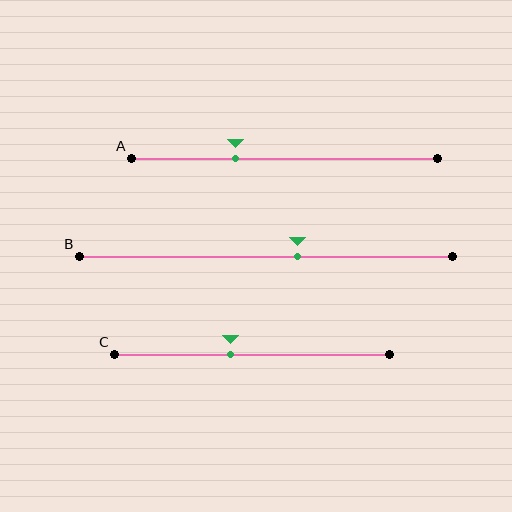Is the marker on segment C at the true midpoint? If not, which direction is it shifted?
No, the marker on segment C is shifted to the left by about 8% of the segment length.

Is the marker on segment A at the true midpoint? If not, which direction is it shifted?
No, the marker on segment A is shifted to the left by about 16% of the segment length.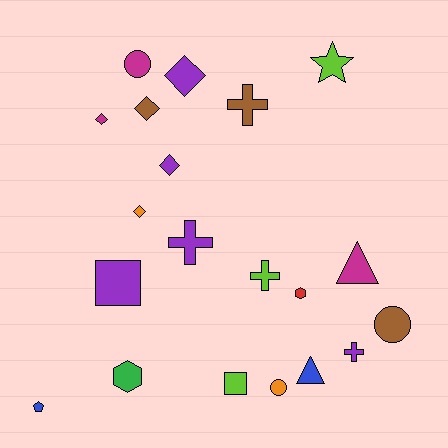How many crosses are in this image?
There are 4 crosses.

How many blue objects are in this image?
There are 2 blue objects.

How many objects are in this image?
There are 20 objects.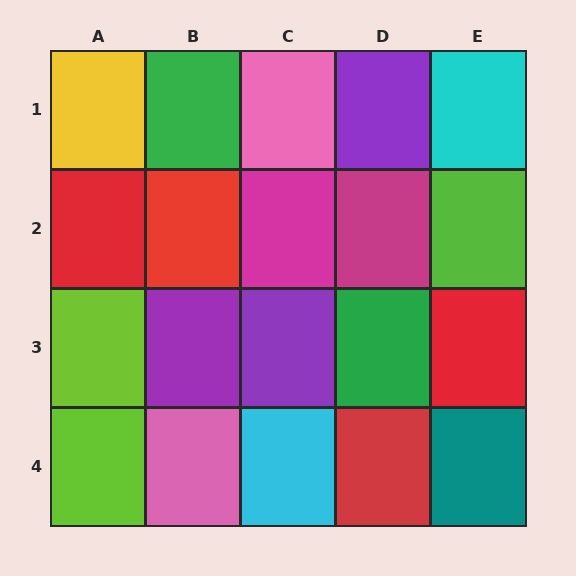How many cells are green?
2 cells are green.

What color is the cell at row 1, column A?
Yellow.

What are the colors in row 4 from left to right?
Lime, pink, cyan, red, teal.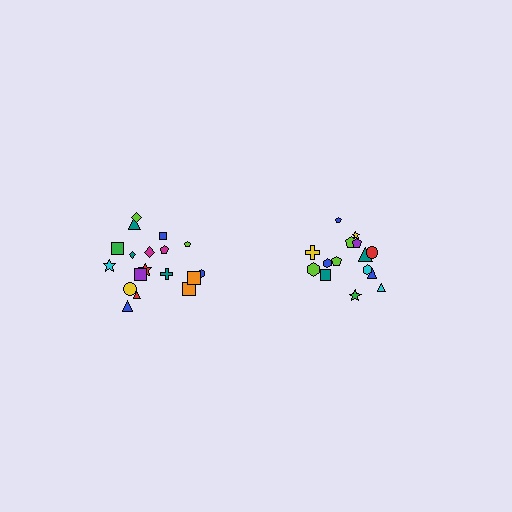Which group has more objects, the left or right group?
The left group.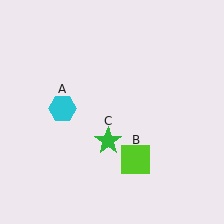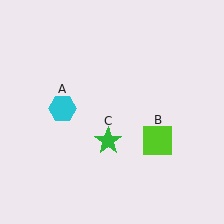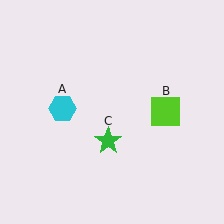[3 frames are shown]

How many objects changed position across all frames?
1 object changed position: lime square (object B).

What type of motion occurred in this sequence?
The lime square (object B) rotated counterclockwise around the center of the scene.